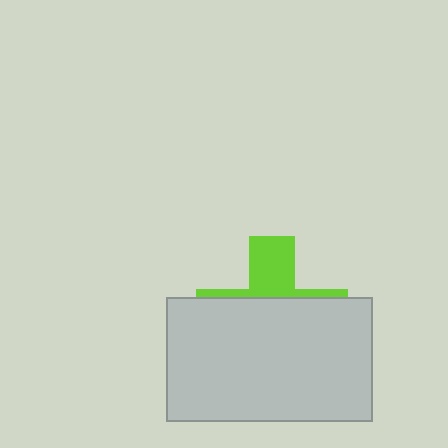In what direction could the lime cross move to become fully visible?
The lime cross could move up. That would shift it out from behind the light gray rectangle entirely.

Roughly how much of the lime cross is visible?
A small part of it is visible (roughly 31%).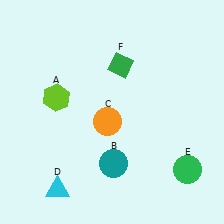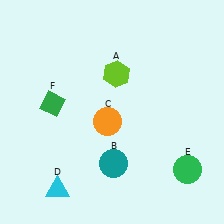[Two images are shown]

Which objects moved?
The objects that moved are: the lime hexagon (A), the green diamond (F).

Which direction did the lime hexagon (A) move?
The lime hexagon (A) moved right.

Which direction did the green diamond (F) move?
The green diamond (F) moved left.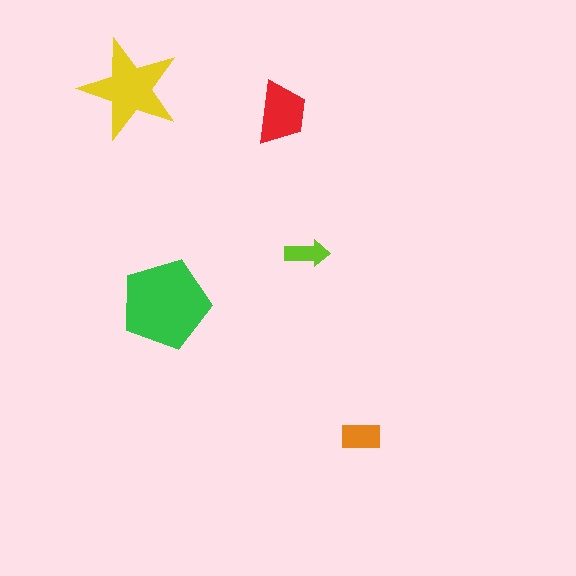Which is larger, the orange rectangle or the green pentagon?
The green pentagon.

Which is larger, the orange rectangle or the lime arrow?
The orange rectangle.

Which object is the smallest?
The lime arrow.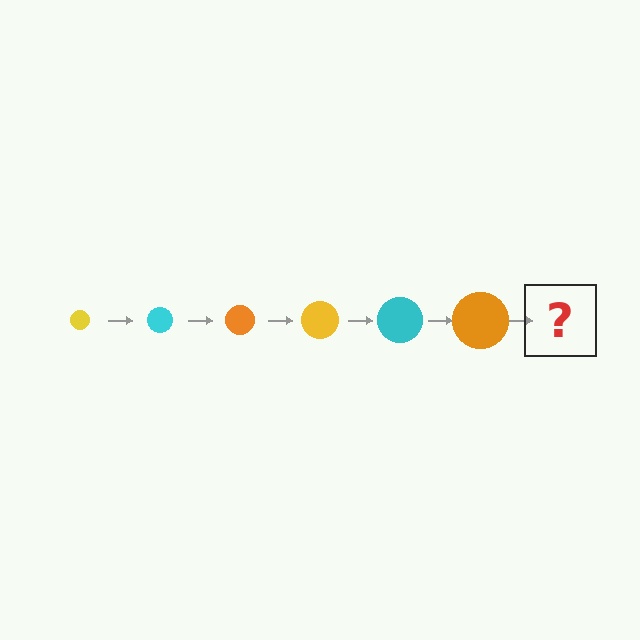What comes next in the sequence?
The next element should be a yellow circle, larger than the previous one.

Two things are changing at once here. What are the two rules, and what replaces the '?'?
The two rules are that the circle grows larger each step and the color cycles through yellow, cyan, and orange. The '?' should be a yellow circle, larger than the previous one.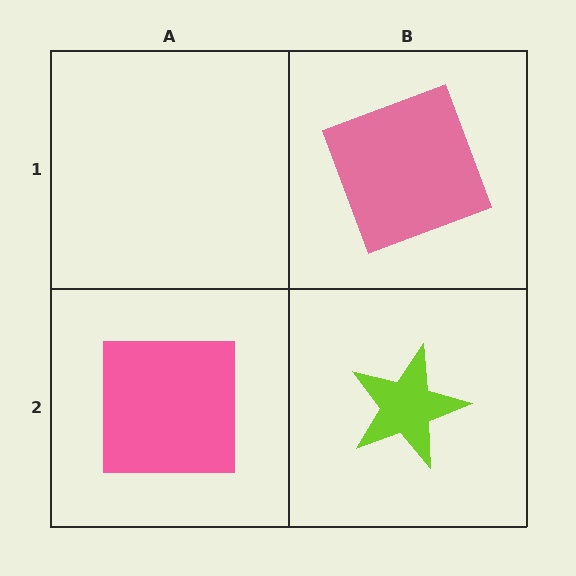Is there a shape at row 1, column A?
No, that cell is empty.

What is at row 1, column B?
A pink square.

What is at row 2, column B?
A lime star.